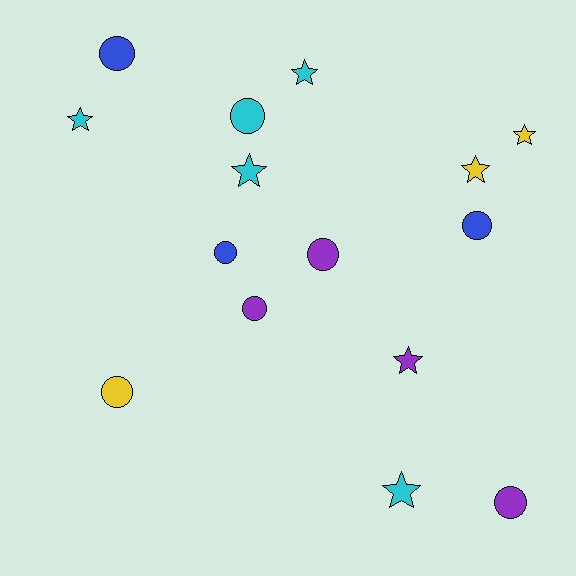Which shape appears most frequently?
Circle, with 8 objects.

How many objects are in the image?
There are 15 objects.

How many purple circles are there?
There are 3 purple circles.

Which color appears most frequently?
Cyan, with 5 objects.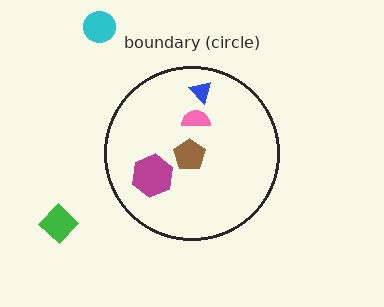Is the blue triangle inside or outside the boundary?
Inside.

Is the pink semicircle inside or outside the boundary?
Inside.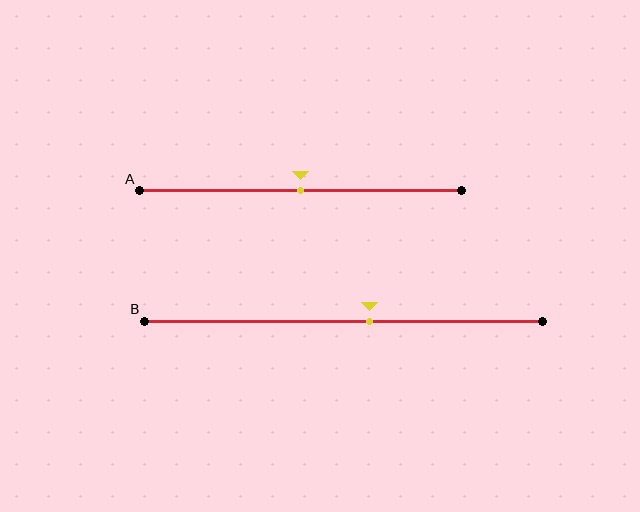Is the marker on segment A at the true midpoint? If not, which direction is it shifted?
Yes, the marker on segment A is at the true midpoint.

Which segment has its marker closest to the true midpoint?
Segment A has its marker closest to the true midpoint.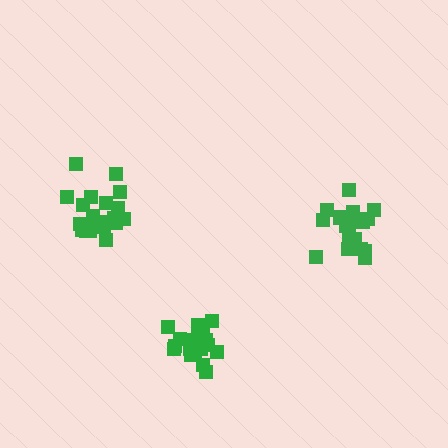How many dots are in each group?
Group 1: 20 dots, Group 2: 21 dots, Group 3: 20 dots (61 total).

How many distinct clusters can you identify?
There are 3 distinct clusters.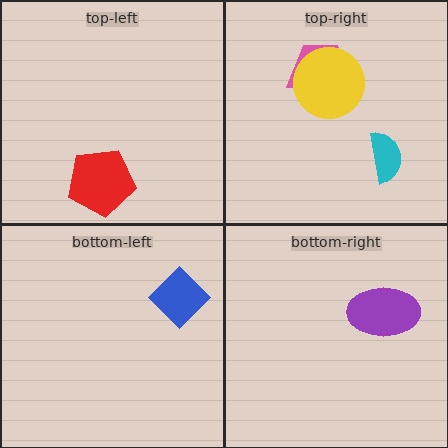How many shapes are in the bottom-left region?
1.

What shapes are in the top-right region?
The cyan semicircle, the pink trapezoid, the yellow circle.